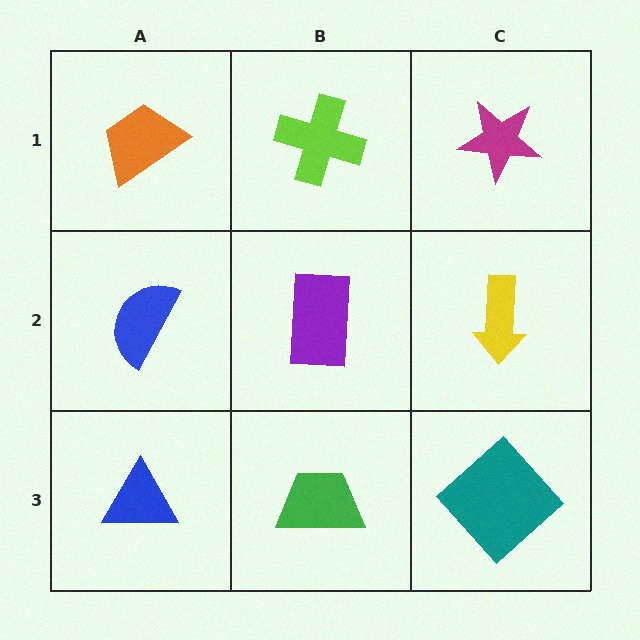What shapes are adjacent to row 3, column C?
A yellow arrow (row 2, column C), a green trapezoid (row 3, column B).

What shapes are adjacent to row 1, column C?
A yellow arrow (row 2, column C), a lime cross (row 1, column B).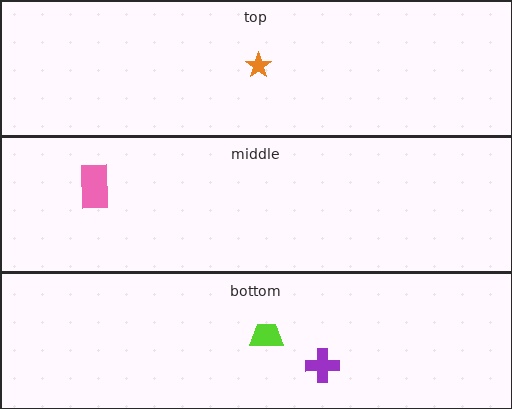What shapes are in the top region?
The orange star.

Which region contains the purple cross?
The bottom region.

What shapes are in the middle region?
The pink rectangle.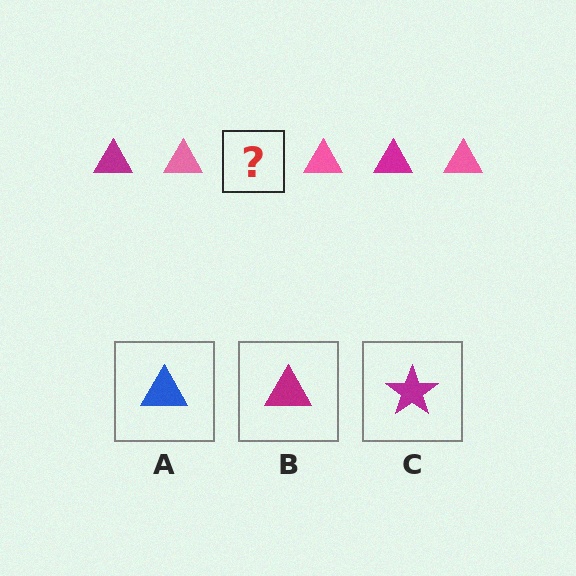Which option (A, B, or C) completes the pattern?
B.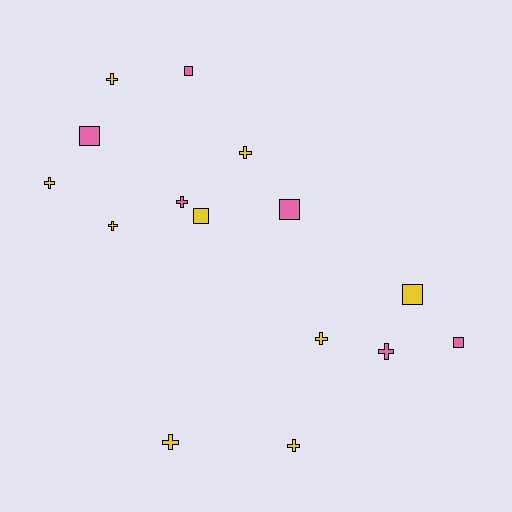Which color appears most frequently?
Yellow, with 9 objects.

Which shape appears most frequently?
Cross, with 9 objects.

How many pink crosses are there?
There are 2 pink crosses.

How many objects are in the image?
There are 15 objects.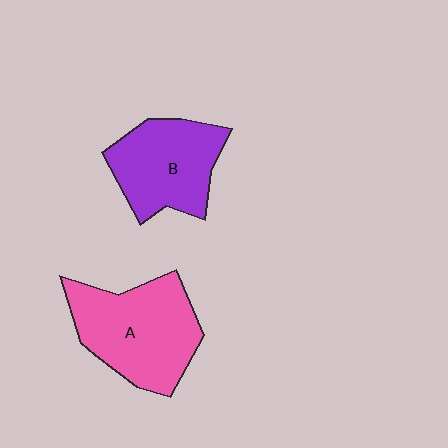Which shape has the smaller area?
Shape B (purple).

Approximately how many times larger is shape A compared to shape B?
Approximately 1.2 times.